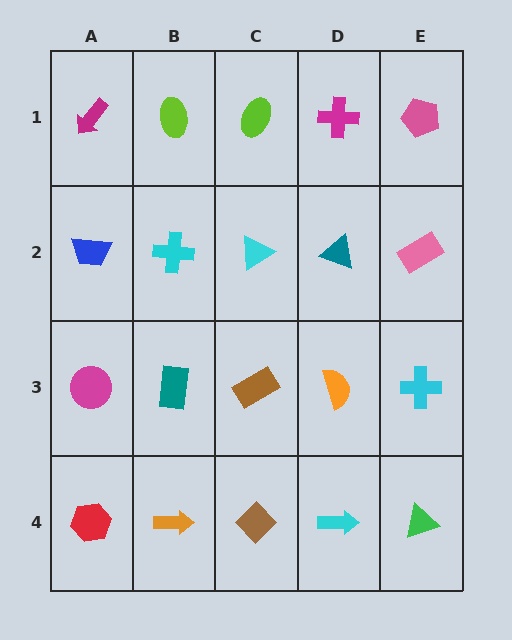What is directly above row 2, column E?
A pink pentagon.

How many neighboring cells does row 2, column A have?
3.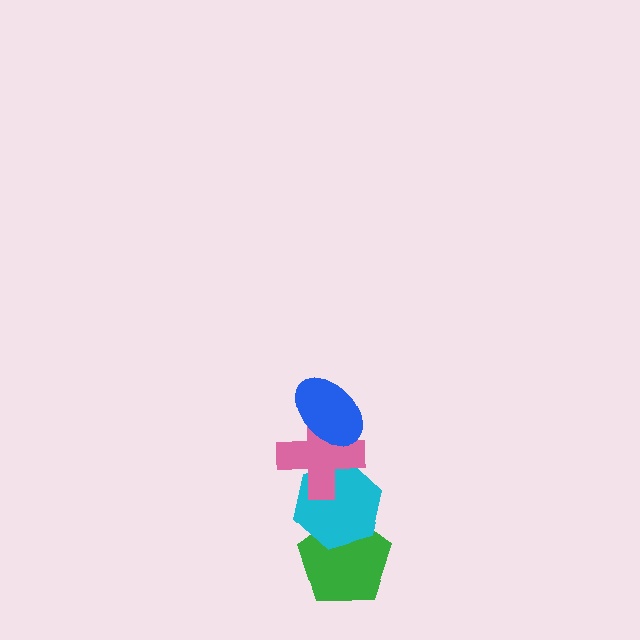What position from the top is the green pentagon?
The green pentagon is 4th from the top.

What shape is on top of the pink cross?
The blue ellipse is on top of the pink cross.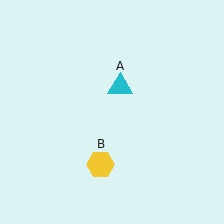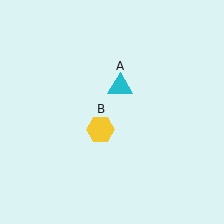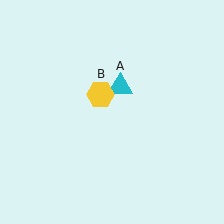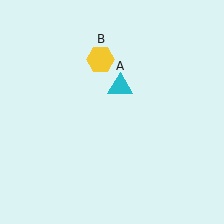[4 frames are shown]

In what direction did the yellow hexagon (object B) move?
The yellow hexagon (object B) moved up.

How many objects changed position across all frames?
1 object changed position: yellow hexagon (object B).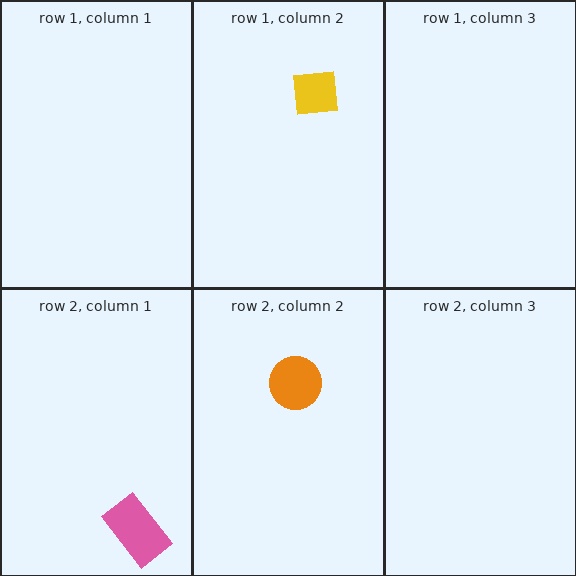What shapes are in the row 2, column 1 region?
The pink rectangle.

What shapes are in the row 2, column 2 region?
The orange circle.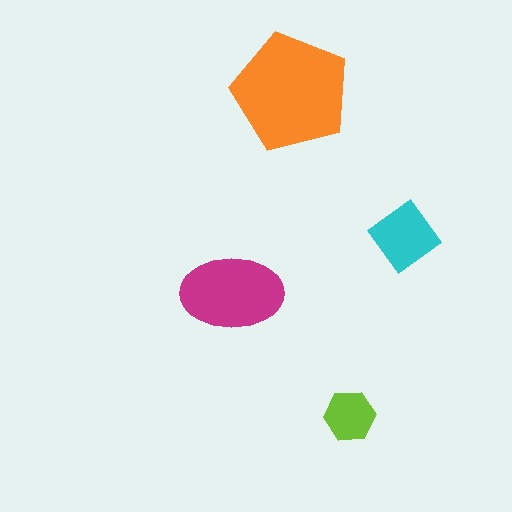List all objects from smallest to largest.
The lime hexagon, the cyan diamond, the magenta ellipse, the orange pentagon.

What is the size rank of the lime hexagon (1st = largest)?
4th.